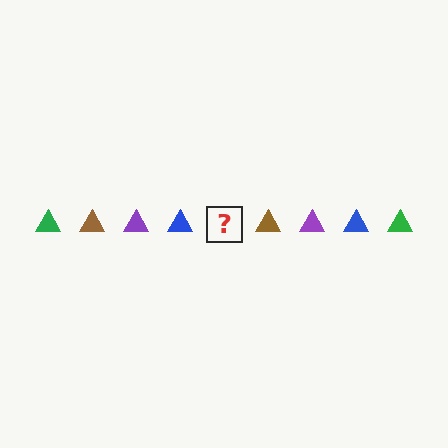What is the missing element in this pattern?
The missing element is a green triangle.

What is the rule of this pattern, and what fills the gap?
The rule is that the pattern cycles through green, brown, purple, blue triangles. The gap should be filled with a green triangle.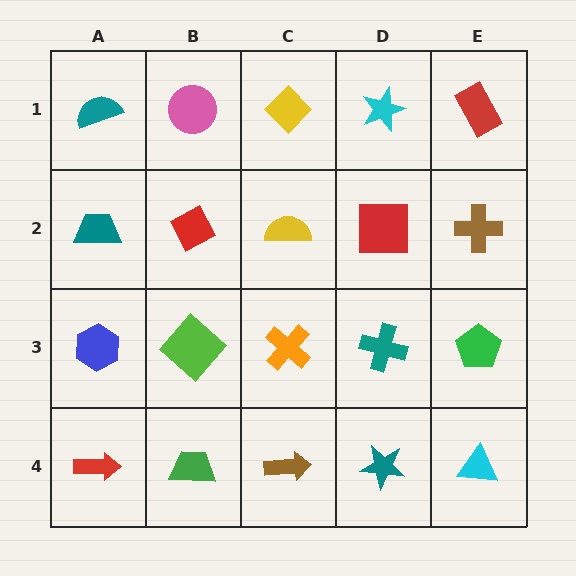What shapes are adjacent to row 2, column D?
A cyan star (row 1, column D), a teal cross (row 3, column D), a yellow semicircle (row 2, column C), a brown cross (row 2, column E).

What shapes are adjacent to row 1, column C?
A yellow semicircle (row 2, column C), a pink circle (row 1, column B), a cyan star (row 1, column D).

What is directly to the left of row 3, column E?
A teal cross.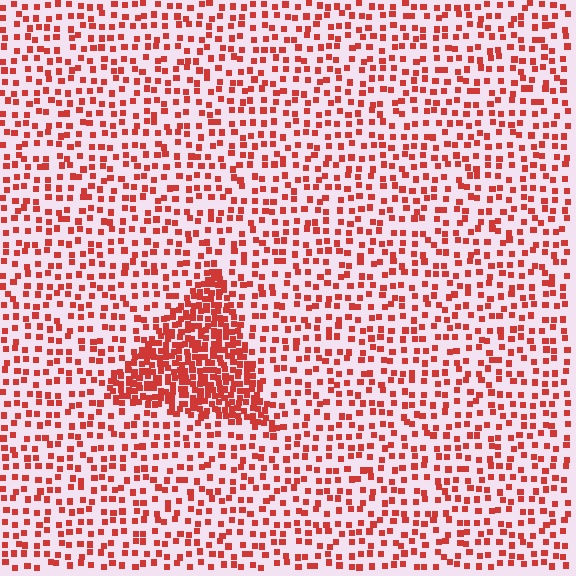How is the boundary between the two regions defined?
The boundary is defined by a change in element density (approximately 2.7x ratio). All elements are the same color, size, and shape.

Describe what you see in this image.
The image contains small red elements arranged at two different densities. A triangle-shaped region is visible where the elements are more densely packed than the surrounding area.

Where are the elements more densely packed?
The elements are more densely packed inside the triangle boundary.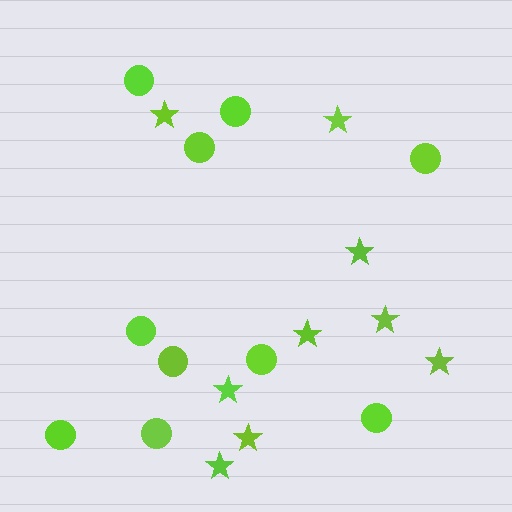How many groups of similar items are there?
There are 2 groups: one group of circles (10) and one group of stars (9).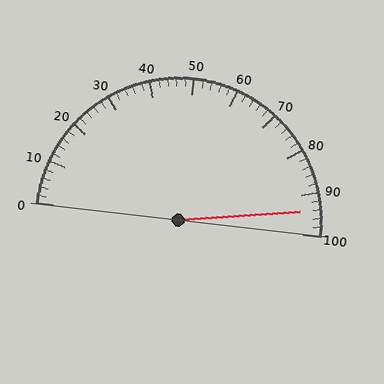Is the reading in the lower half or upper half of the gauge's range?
The reading is in the upper half of the range (0 to 100).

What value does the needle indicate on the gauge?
The needle indicates approximately 94.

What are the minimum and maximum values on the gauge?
The gauge ranges from 0 to 100.